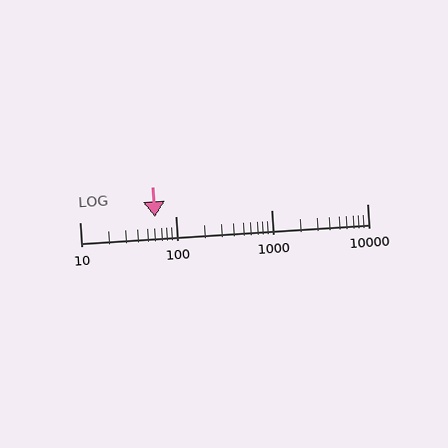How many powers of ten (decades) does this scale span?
The scale spans 3 decades, from 10 to 10000.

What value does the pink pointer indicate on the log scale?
The pointer indicates approximately 61.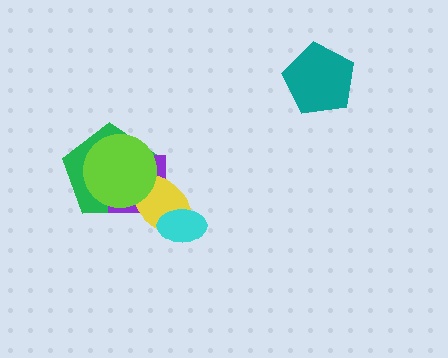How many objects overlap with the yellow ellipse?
4 objects overlap with the yellow ellipse.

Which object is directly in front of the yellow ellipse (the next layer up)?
The cyan ellipse is directly in front of the yellow ellipse.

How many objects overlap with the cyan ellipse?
1 object overlaps with the cyan ellipse.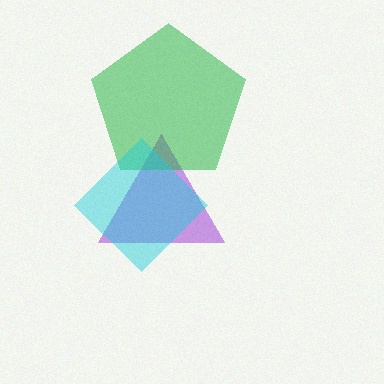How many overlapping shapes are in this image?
There are 3 overlapping shapes in the image.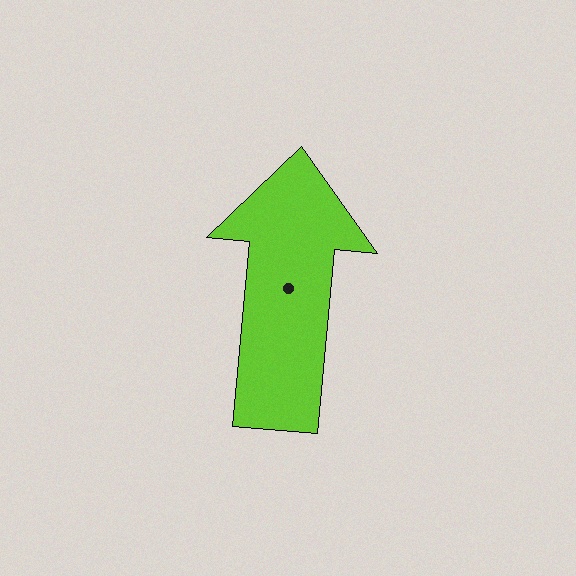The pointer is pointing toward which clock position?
Roughly 12 o'clock.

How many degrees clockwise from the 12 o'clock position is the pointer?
Approximately 5 degrees.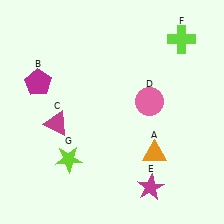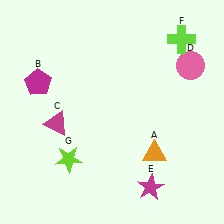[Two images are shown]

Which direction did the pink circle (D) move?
The pink circle (D) moved right.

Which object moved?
The pink circle (D) moved right.